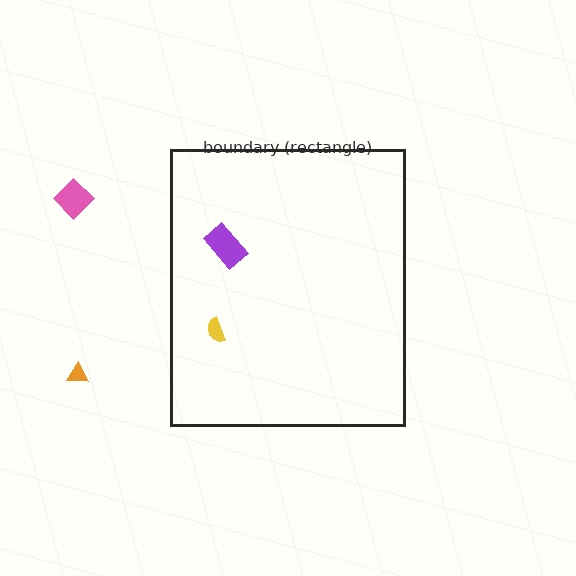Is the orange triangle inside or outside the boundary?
Outside.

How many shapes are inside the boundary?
2 inside, 2 outside.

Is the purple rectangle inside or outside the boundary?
Inside.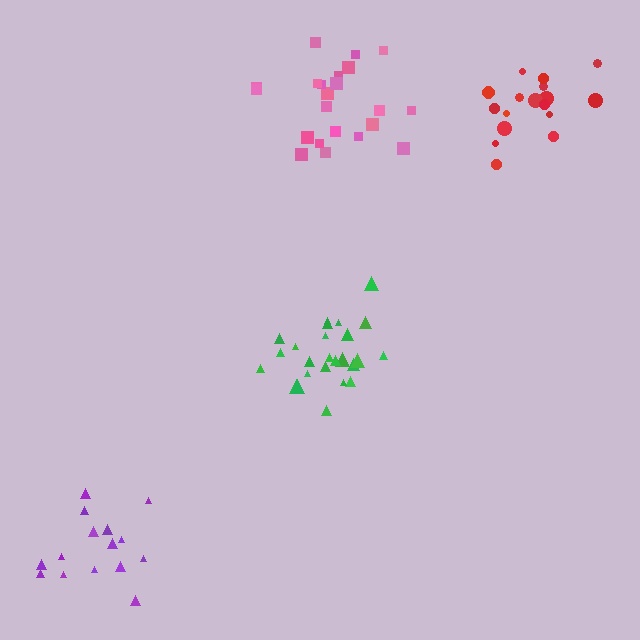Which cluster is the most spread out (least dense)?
Pink.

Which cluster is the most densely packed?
Green.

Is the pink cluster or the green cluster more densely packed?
Green.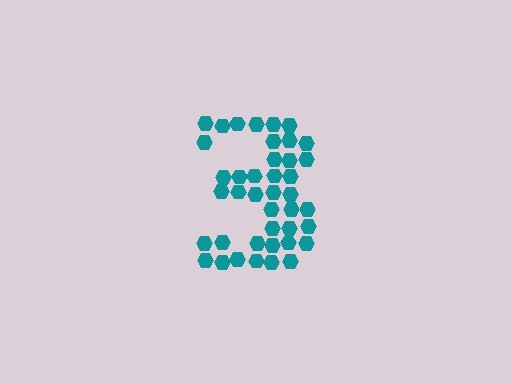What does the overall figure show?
The overall figure shows the digit 3.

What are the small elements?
The small elements are hexagons.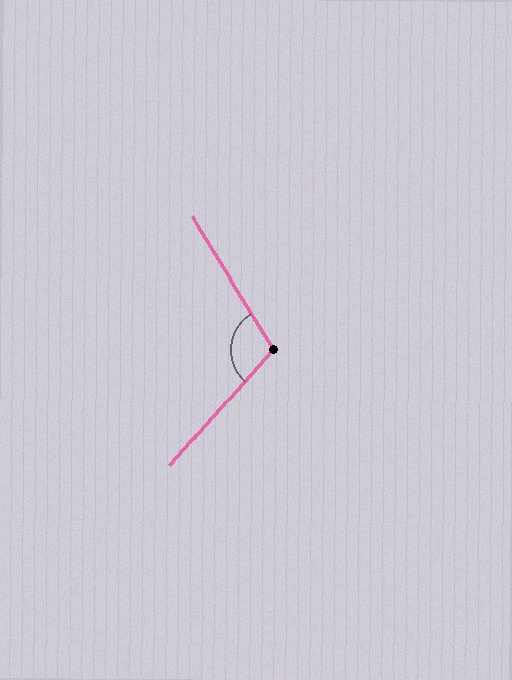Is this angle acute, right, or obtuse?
It is obtuse.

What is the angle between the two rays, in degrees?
Approximately 107 degrees.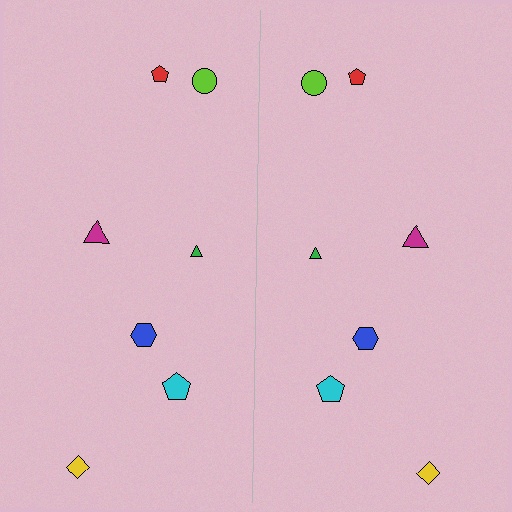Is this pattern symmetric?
Yes, this pattern has bilateral (reflection) symmetry.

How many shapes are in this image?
There are 14 shapes in this image.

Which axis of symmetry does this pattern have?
The pattern has a vertical axis of symmetry running through the center of the image.